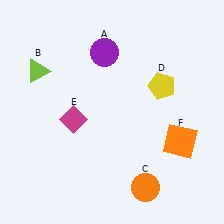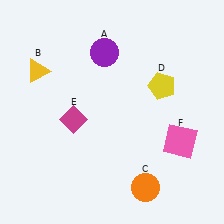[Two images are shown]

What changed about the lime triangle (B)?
In Image 1, B is lime. In Image 2, it changed to yellow.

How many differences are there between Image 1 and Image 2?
There are 2 differences between the two images.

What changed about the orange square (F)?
In Image 1, F is orange. In Image 2, it changed to pink.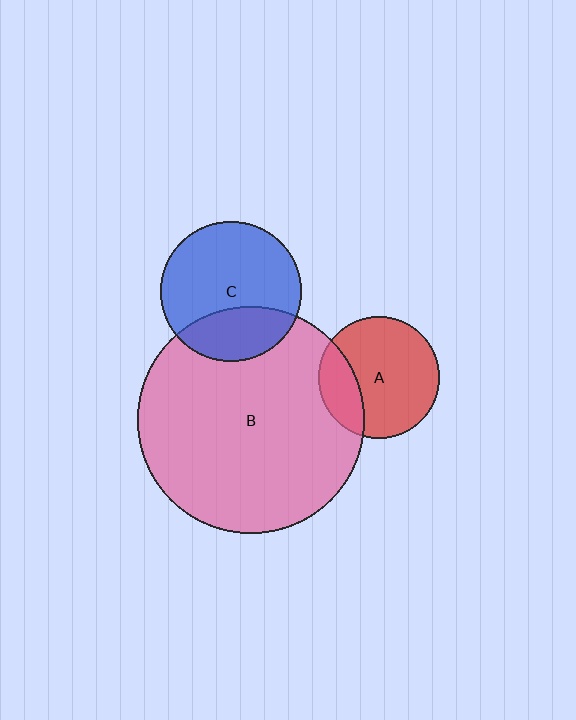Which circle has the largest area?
Circle B (pink).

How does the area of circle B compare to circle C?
Approximately 2.6 times.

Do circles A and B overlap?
Yes.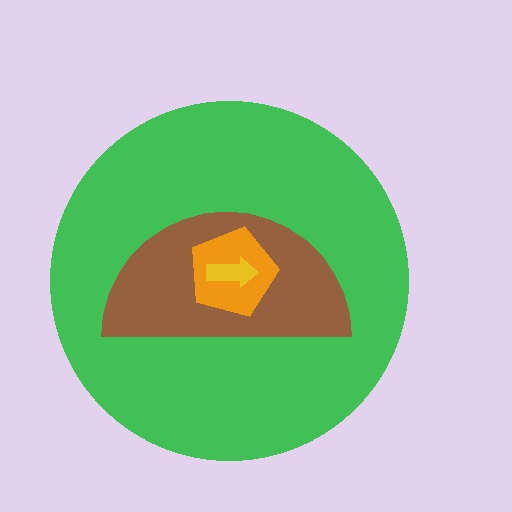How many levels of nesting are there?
4.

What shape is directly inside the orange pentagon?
The yellow arrow.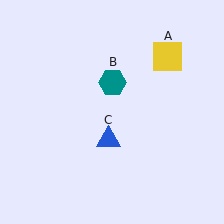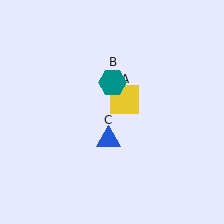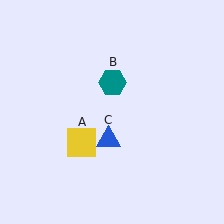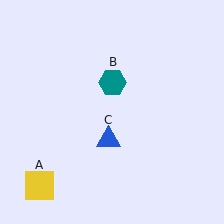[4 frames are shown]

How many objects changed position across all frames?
1 object changed position: yellow square (object A).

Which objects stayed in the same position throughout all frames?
Teal hexagon (object B) and blue triangle (object C) remained stationary.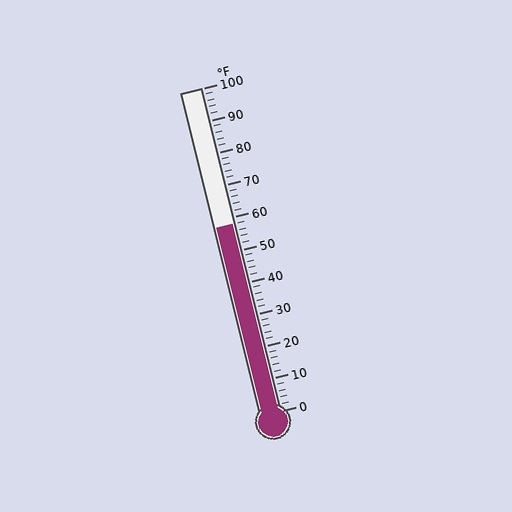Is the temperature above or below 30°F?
The temperature is above 30°F.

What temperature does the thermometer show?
The thermometer shows approximately 58°F.